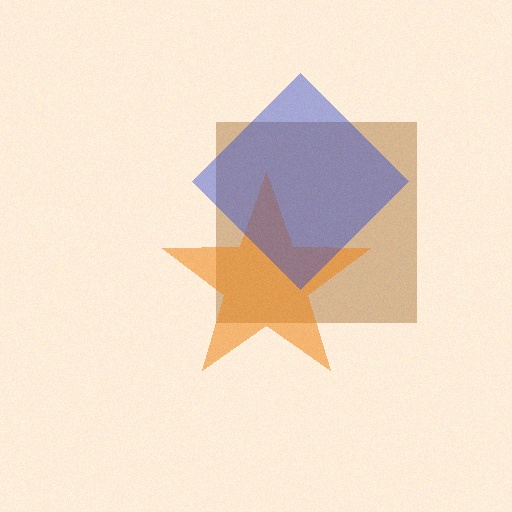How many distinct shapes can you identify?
There are 3 distinct shapes: a brown square, an orange star, a blue diamond.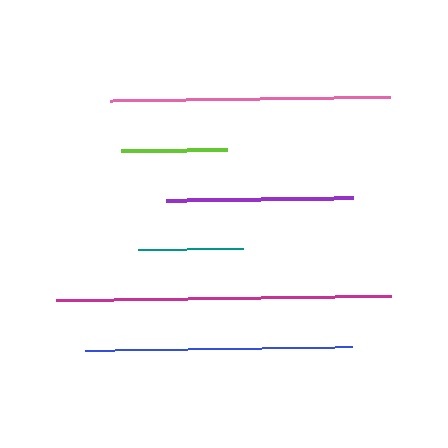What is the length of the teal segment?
The teal segment is approximately 105 pixels long.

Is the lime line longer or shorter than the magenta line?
The magenta line is longer than the lime line.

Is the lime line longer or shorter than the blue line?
The blue line is longer than the lime line.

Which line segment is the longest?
The magenta line is the longest at approximately 334 pixels.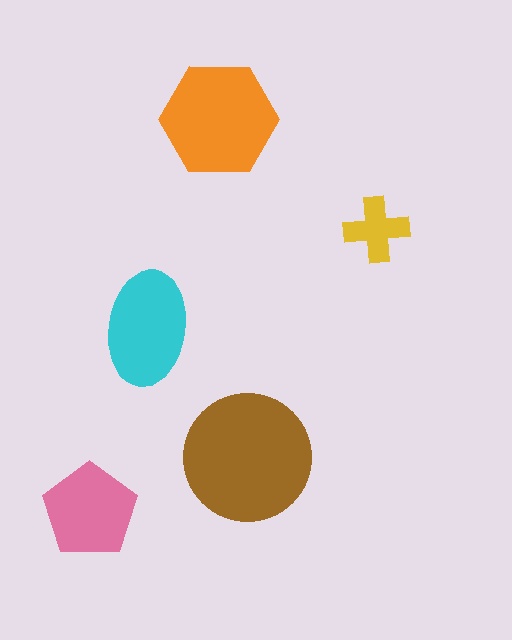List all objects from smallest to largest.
The yellow cross, the pink pentagon, the cyan ellipse, the orange hexagon, the brown circle.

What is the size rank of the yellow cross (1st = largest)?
5th.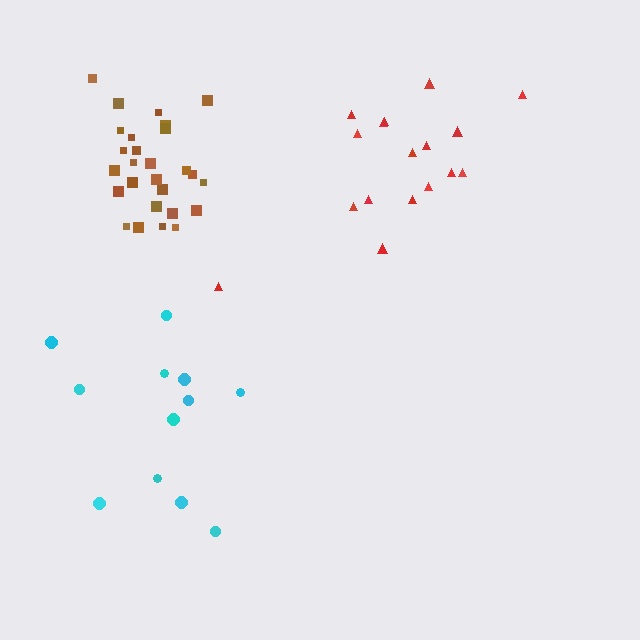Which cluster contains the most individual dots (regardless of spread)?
Brown (27).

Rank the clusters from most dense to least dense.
brown, red, cyan.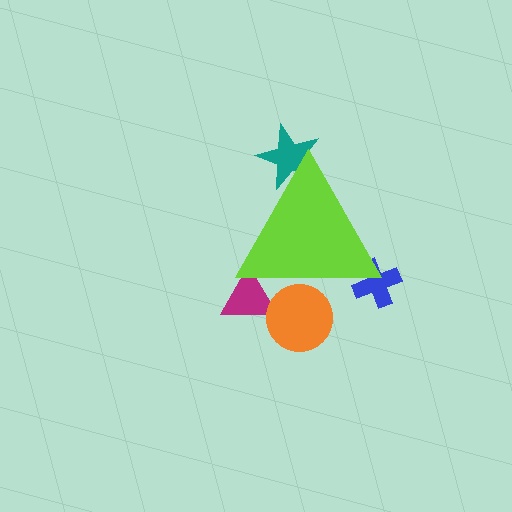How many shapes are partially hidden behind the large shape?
4 shapes are partially hidden.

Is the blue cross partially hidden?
Yes, the blue cross is partially hidden behind the lime triangle.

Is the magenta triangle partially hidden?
Yes, the magenta triangle is partially hidden behind the lime triangle.